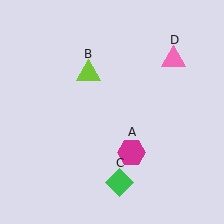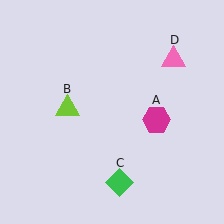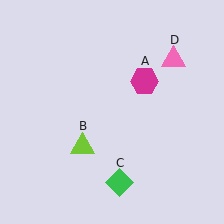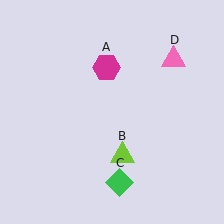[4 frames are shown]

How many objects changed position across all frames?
2 objects changed position: magenta hexagon (object A), lime triangle (object B).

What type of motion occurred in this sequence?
The magenta hexagon (object A), lime triangle (object B) rotated counterclockwise around the center of the scene.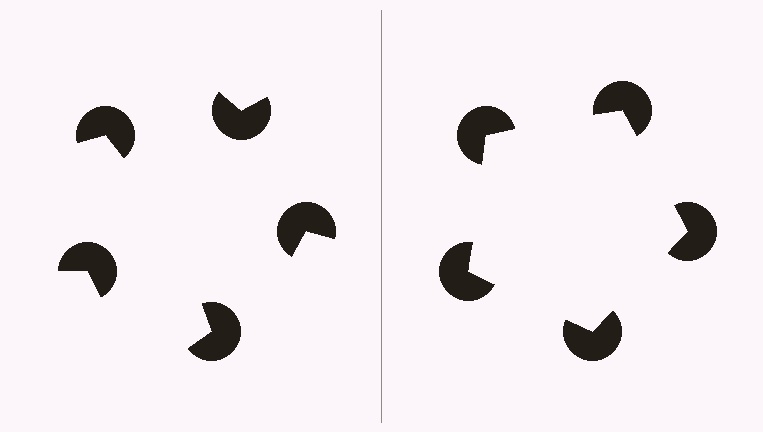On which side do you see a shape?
An illusory pentagon appears on the right side. On the left side the wedge cuts are rotated, so no coherent shape forms.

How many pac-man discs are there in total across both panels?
10 — 5 on each side.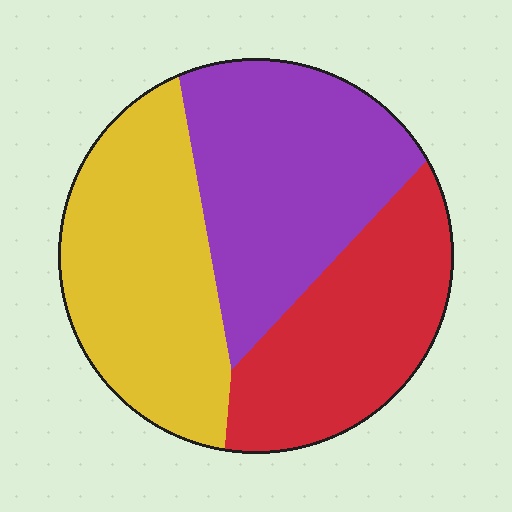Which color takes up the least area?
Red, at roughly 30%.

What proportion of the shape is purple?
Purple takes up between a third and a half of the shape.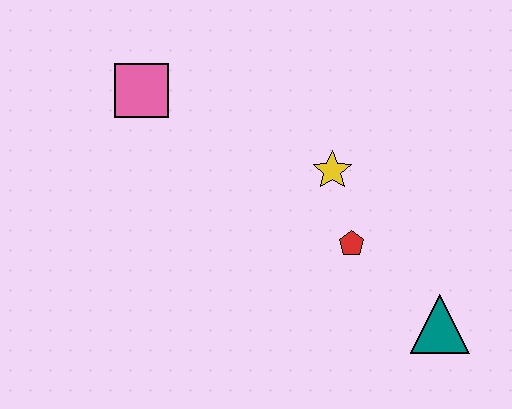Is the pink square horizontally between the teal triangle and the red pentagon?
No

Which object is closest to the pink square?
The yellow star is closest to the pink square.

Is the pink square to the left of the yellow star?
Yes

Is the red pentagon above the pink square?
No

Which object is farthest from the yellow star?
The pink square is farthest from the yellow star.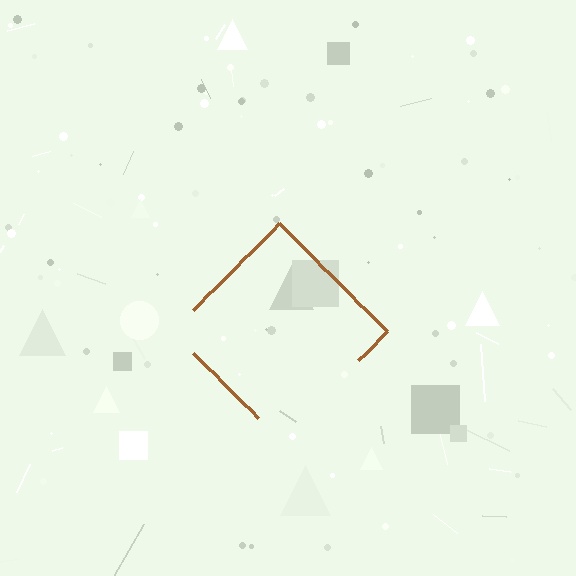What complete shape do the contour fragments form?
The contour fragments form a diamond.